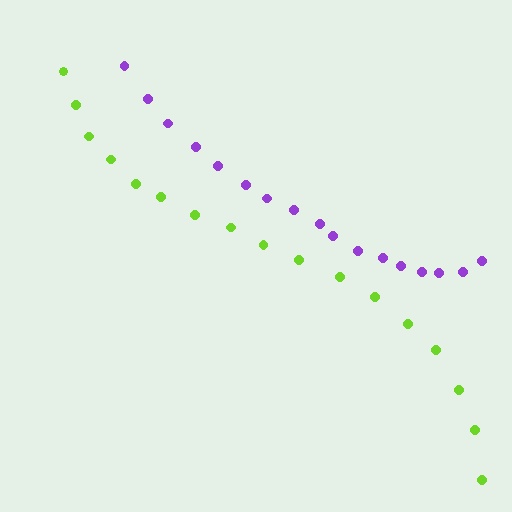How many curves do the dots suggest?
There are 2 distinct paths.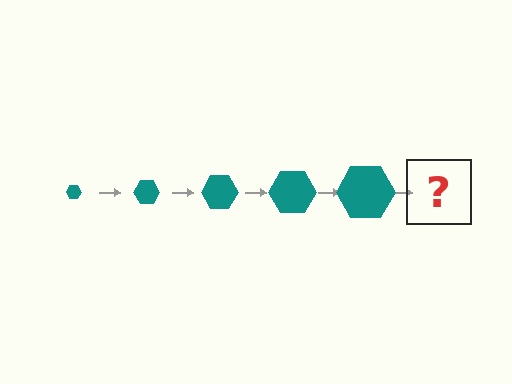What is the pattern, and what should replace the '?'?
The pattern is that the hexagon gets progressively larger each step. The '?' should be a teal hexagon, larger than the previous one.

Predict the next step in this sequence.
The next step is a teal hexagon, larger than the previous one.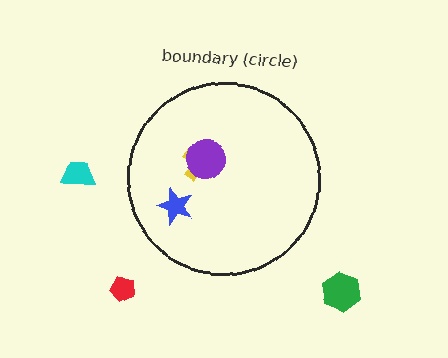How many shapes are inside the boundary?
3 inside, 3 outside.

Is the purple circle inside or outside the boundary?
Inside.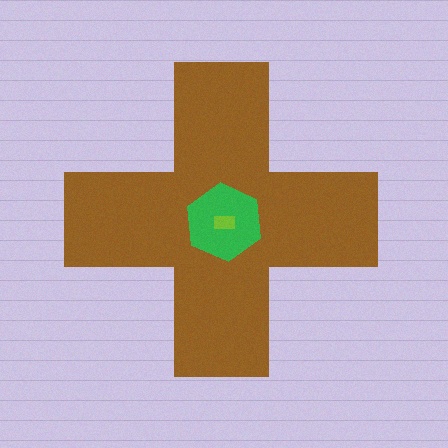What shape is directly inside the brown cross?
The green hexagon.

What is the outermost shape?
The brown cross.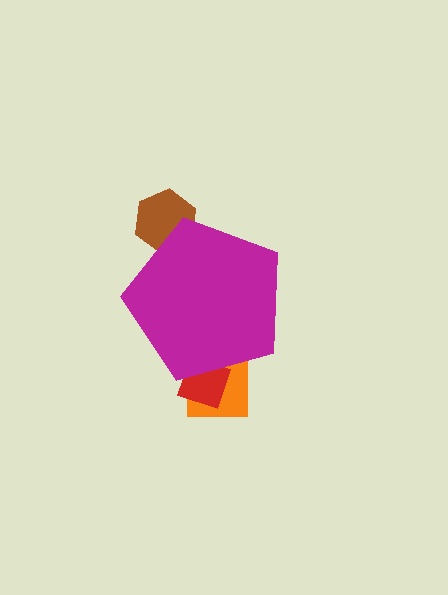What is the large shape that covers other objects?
A magenta pentagon.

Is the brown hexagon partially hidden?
Yes, the brown hexagon is partially hidden behind the magenta pentagon.